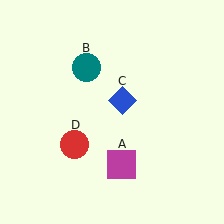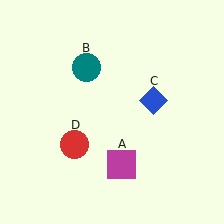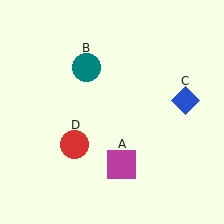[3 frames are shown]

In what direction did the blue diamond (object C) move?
The blue diamond (object C) moved right.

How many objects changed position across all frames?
1 object changed position: blue diamond (object C).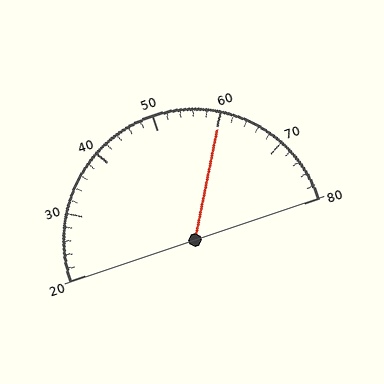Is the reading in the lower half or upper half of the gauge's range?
The reading is in the upper half of the range (20 to 80).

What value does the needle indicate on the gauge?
The needle indicates approximately 60.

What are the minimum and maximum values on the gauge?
The gauge ranges from 20 to 80.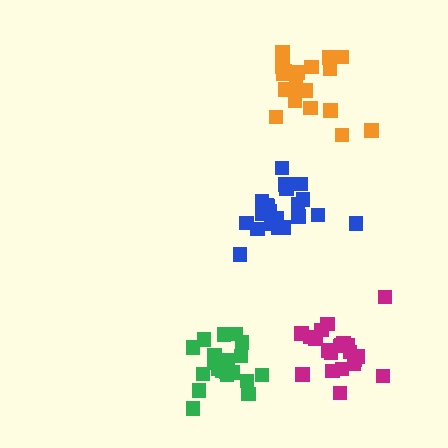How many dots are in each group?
Group 1: 21 dots, Group 2: 21 dots, Group 3: 19 dots, Group 4: 21 dots (82 total).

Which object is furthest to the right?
The magenta cluster is rightmost.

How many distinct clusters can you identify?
There are 4 distinct clusters.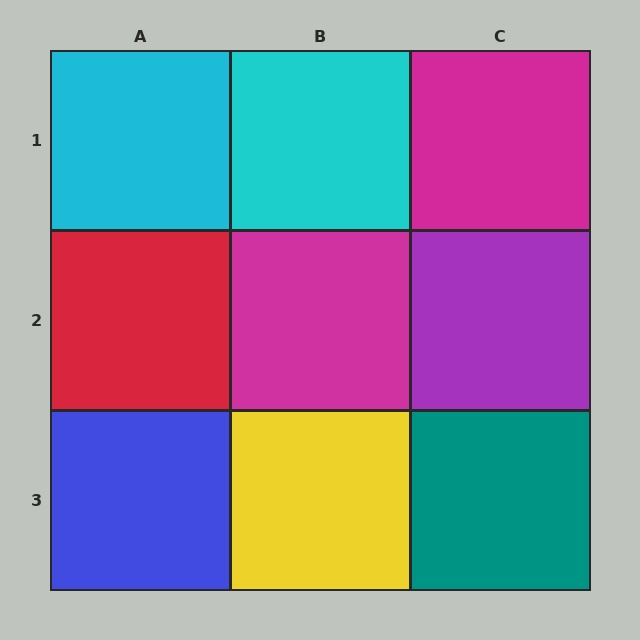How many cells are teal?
1 cell is teal.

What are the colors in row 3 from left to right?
Blue, yellow, teal.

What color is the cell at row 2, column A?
Red.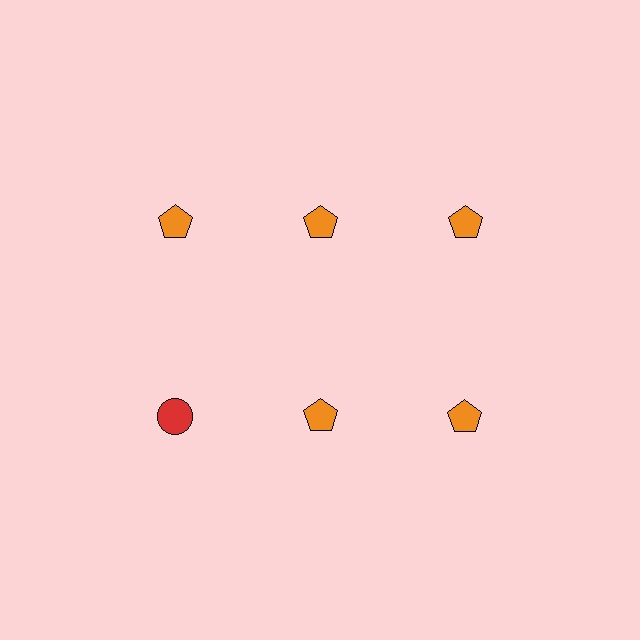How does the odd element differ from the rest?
It differs in both color (red instead of orange) and shape (circle instead of pentagon).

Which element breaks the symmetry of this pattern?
The red circle in the second row, leftmost column breaks the symmetry. All other shapes are orange pentagons.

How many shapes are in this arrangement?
There are 6 shapes arranged in a grid pattern.